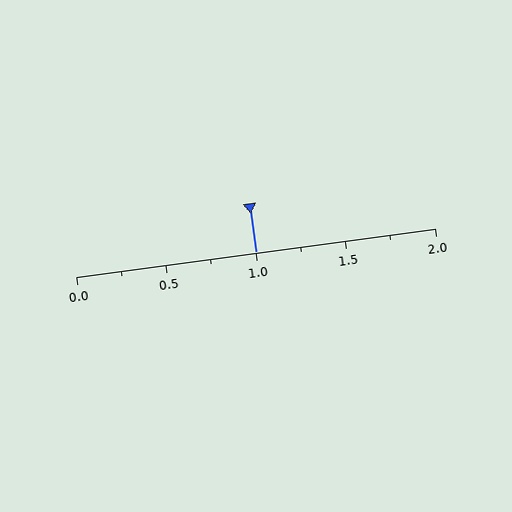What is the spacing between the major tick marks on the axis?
The major ticks are spaced 0.5 apart.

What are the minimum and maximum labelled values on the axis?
The axis runs from 0.0 to 2.0.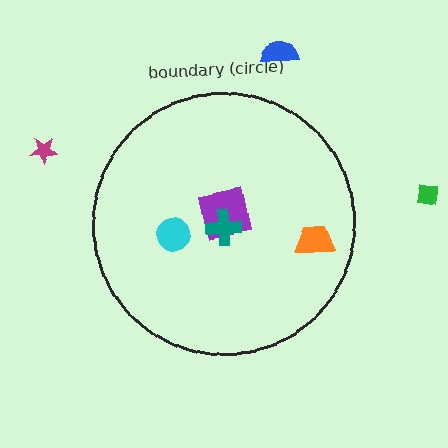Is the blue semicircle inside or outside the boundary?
Outside.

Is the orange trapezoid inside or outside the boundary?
Inside.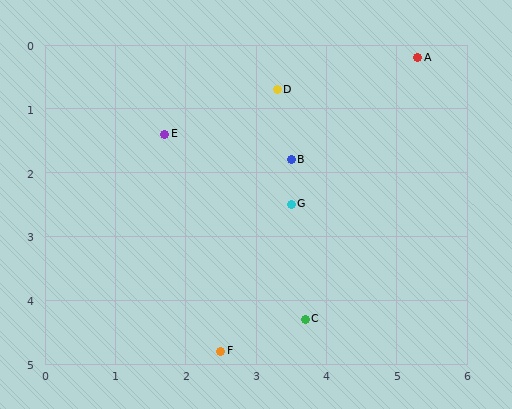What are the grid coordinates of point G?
Point G is at approximately (3.5, 2.5).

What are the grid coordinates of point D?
Point D is at approximately (3.3, 0.7).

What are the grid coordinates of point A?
Point A is at approximately (5.3, 0.2).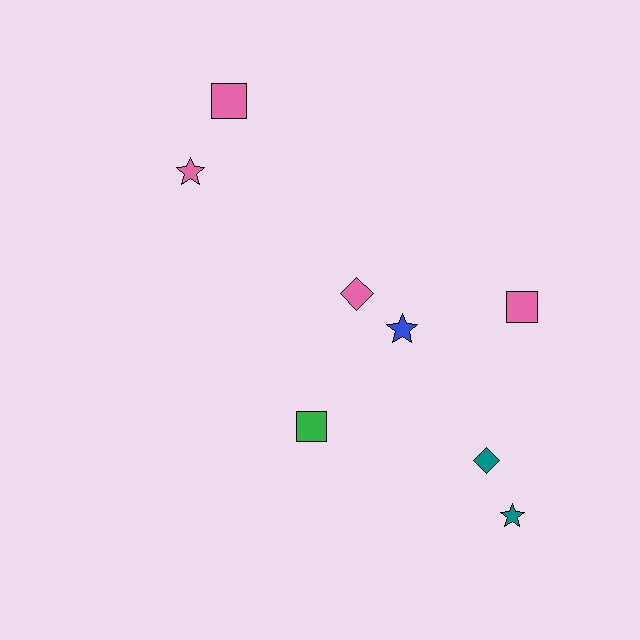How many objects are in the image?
There are 8 objects.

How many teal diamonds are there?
There is 1 teal diamond.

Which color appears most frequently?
Pink, with 4 objects.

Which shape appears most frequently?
Star, with 3 objects.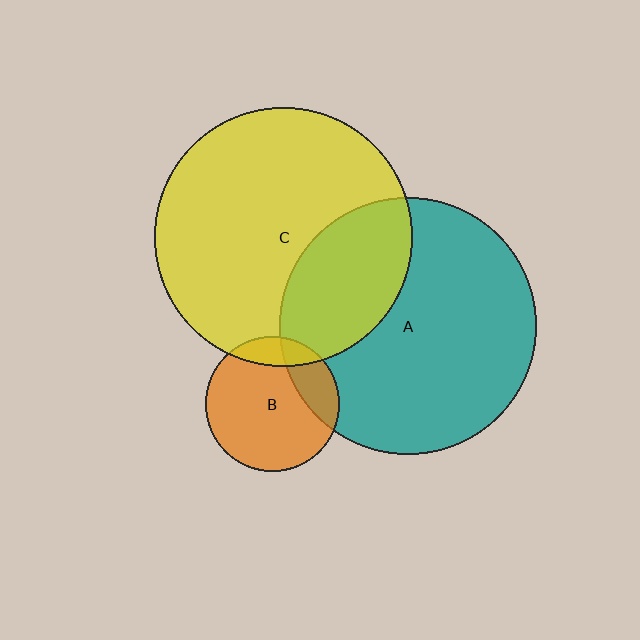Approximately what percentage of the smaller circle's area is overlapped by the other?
Approximately 20%.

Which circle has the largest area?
Circle C (yellow).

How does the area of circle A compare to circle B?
Approximately 3.6 times.